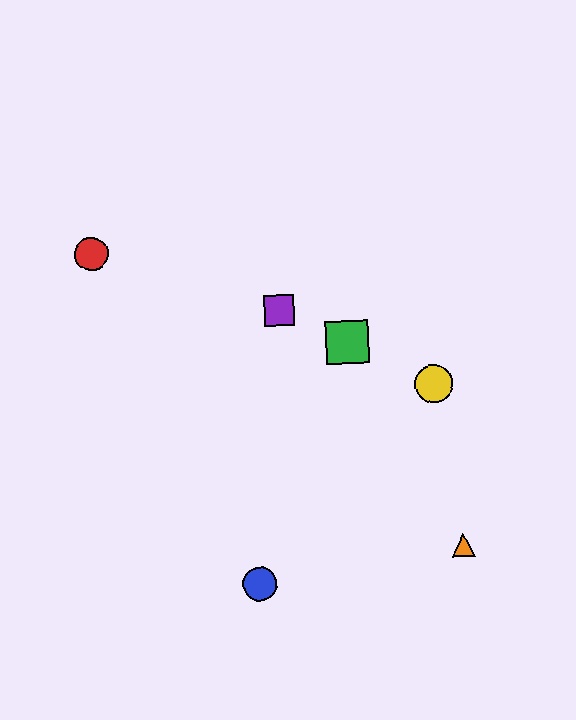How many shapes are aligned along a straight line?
3 shapes (the green square, the yellow circle, the purple square) are aligned along a straight line.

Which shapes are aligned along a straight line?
The green square, the yellow circle, the purple square are aligned along a straight line.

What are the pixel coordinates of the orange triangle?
The orange triangle is at (463, 545).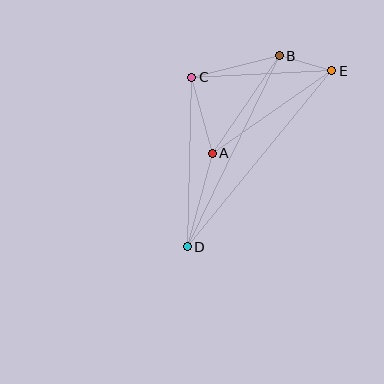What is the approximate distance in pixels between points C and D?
The distance between C and D is approximately 170 pixels.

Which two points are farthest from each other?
Points D and E are farthest from each other.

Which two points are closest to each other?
Points B and E are closest to each other.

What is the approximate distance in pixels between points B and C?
The distance between B and C is approximately 90 pixels.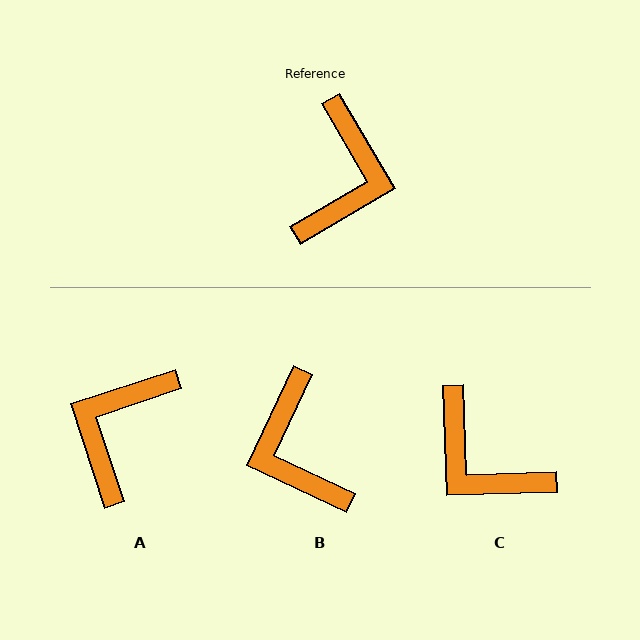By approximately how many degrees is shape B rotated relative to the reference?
Approximately 145 degrees clockwise.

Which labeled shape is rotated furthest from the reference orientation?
A, about 168 degrees away.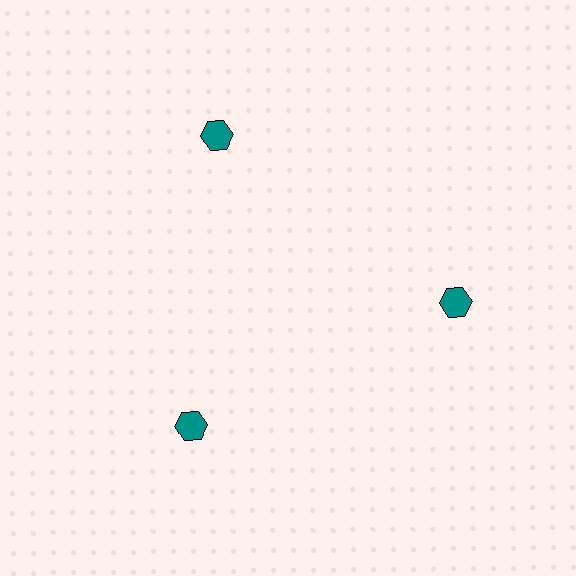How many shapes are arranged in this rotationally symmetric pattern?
There are 3 shapes, arranged in 3 groups of 1.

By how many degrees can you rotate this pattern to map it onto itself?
The pattern maps onto itself every 120 degrees of rotation.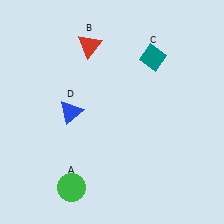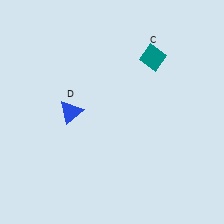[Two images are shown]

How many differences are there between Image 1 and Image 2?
There are 2 differences between the two images.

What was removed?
The green circle (A), the red triangle (B) were removed in Image 2.